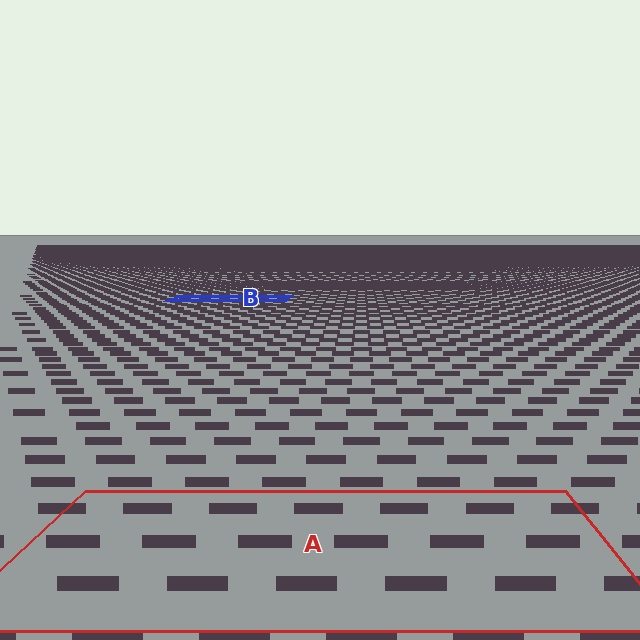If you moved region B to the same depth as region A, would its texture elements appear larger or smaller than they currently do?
They would appear larger. At a closer depth, the same texture elements are projected at a bigger on-screen size.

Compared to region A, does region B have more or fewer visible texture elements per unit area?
Region B has more texture elements per unit area — they are packed more densely because it is farther away.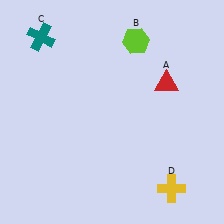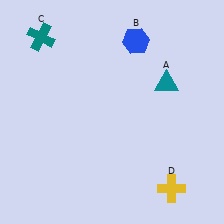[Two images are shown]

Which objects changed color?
A changed from red to teal. B changed from lime to blue.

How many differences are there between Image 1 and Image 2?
There are 2 differences between the two images.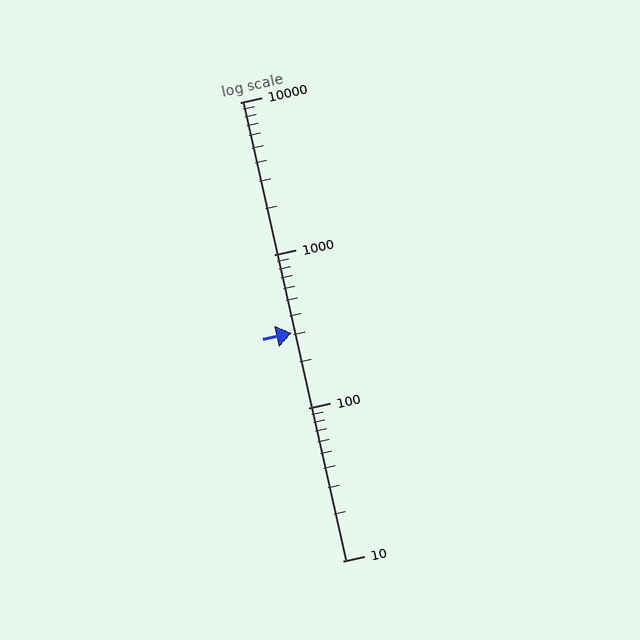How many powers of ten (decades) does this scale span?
The scale spans 3 decades, from 10 to 10000.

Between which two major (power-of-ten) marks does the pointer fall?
The pointer is between 100 and 1000.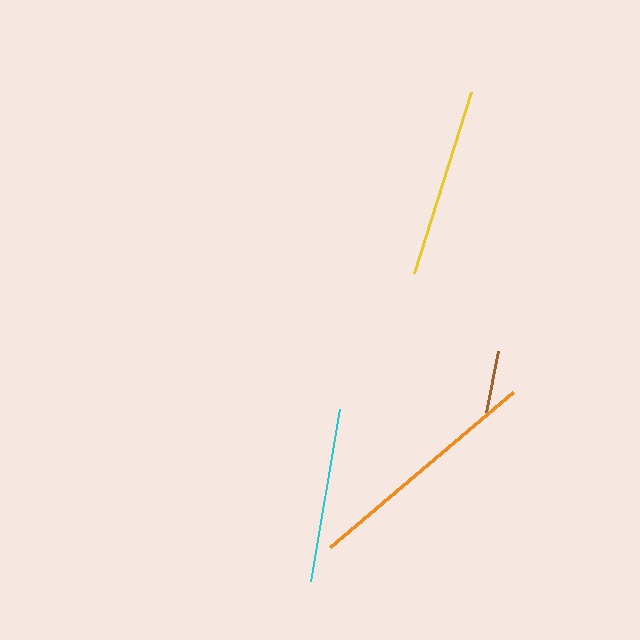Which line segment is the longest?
The orange line is the longest at approximately 240 pixels.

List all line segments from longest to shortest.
From longest to shortest: orange, yellow, cyan, brown.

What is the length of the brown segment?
The brown segment is approximately 62 pixels long.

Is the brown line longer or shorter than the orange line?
The orange line is longer than the brown line.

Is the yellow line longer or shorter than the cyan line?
The yellow line is longer than the cyan line.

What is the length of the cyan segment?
The cyan segment is approximately 174 pixels long.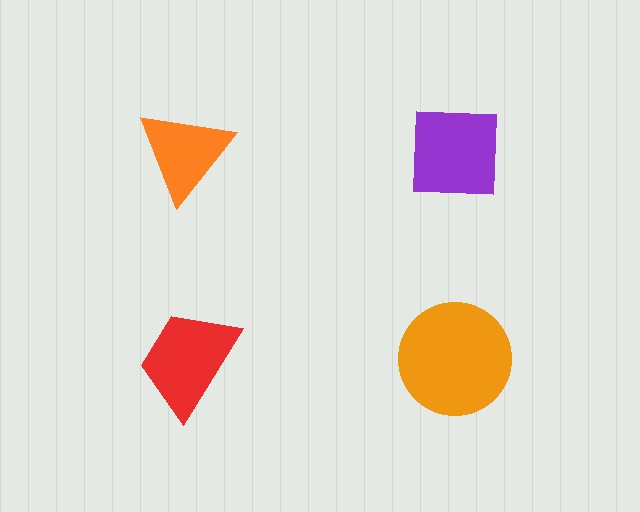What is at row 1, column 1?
An orange triangle.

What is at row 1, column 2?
A purple square.